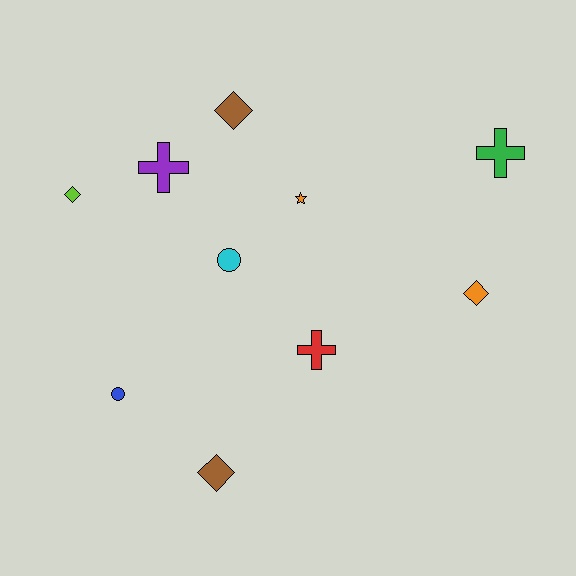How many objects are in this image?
There are 10 objects.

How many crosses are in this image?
There are 3 crosses.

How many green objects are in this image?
There is 1 green object.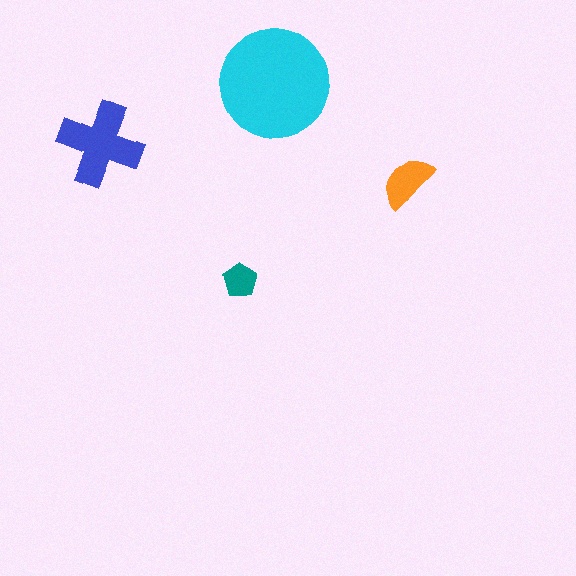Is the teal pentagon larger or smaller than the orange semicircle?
Smaller.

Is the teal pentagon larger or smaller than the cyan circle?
Smaller.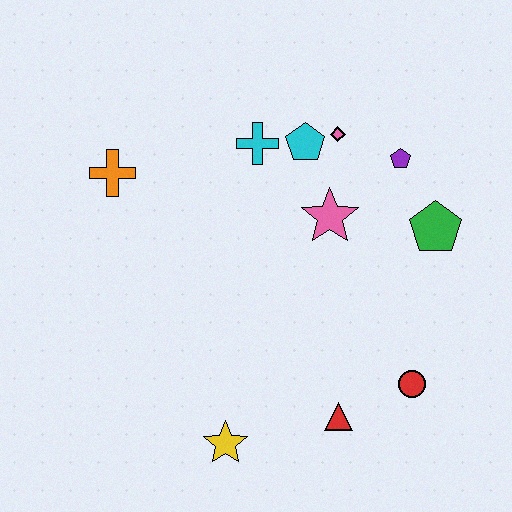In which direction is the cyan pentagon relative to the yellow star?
The cyan pentagon is above the yellow star.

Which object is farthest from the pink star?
The yellow star is farthest from the pink star.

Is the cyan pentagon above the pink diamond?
No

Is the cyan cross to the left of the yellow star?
No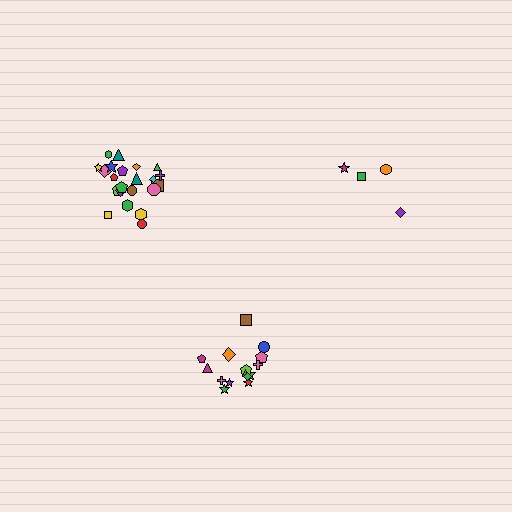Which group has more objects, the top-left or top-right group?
The top-left group.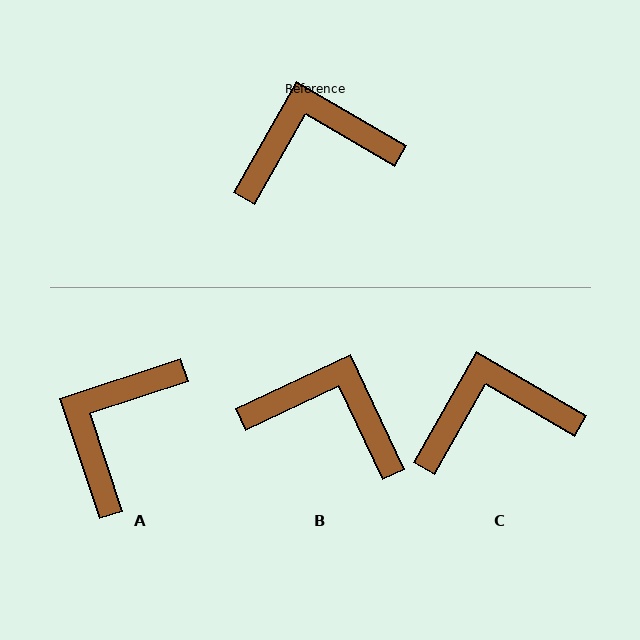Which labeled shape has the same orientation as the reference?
C.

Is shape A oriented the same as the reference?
No, it is off by about 48 degrees.